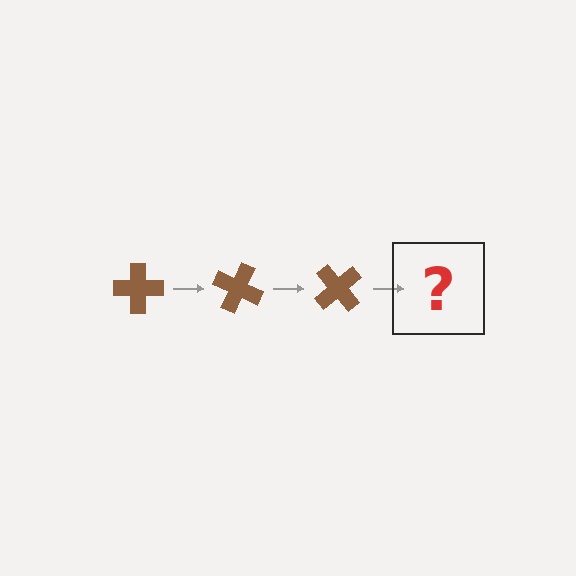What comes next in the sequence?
The next element should be a brown cross rotated 75 degrees.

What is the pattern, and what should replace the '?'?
The pattern is that the cross rotates 25 degrees each step. The '?' should be a brown cross rotated 75 degrees.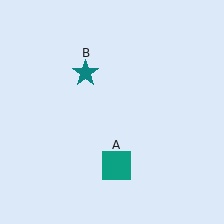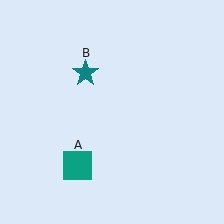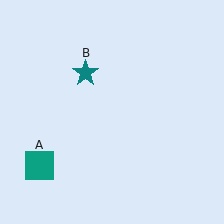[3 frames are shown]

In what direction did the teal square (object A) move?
The teal square (object A) moved left.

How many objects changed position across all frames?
1 object changed position: teal square (object A).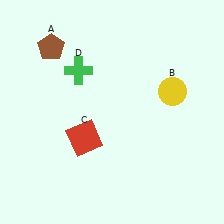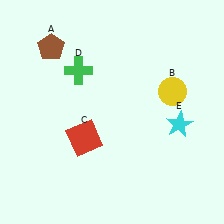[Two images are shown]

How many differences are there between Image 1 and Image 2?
There is 1 difference between the two images.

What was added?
A cyan star (E) was added in Image 2.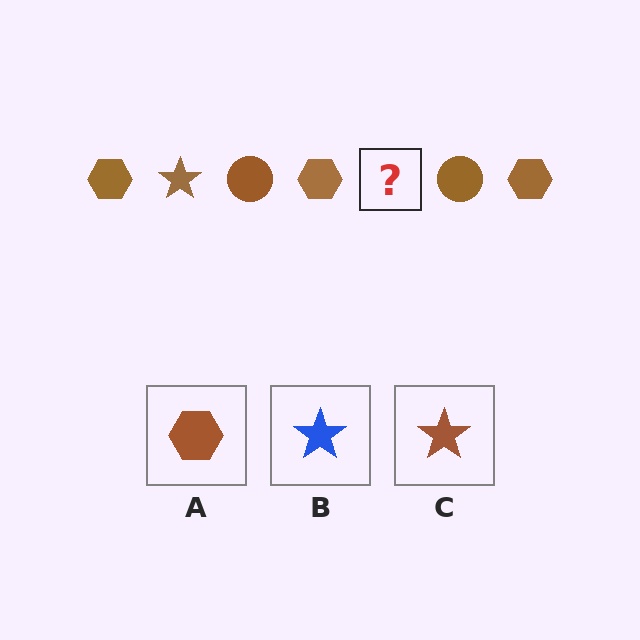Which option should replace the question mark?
Option C.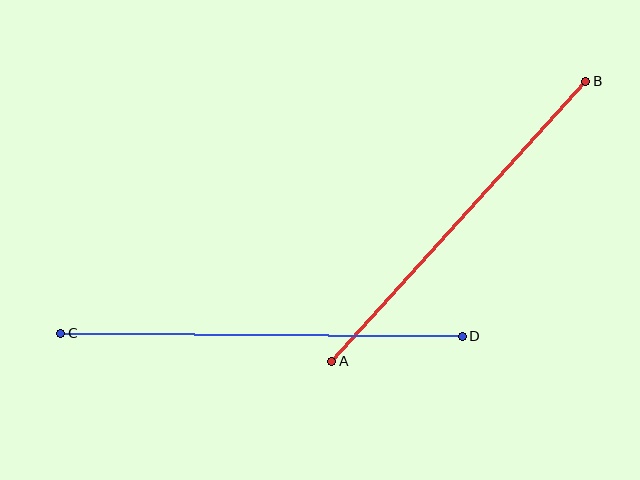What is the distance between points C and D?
The distance is approximately 402 pixels.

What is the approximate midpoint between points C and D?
The midpoint is at approximately (262, 335) pixels.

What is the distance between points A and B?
The distance is approximately 378 pixels.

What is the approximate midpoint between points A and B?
The midpoint is at approximately (459, 221) pixels.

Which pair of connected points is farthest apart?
Points C and D are farthest apart.